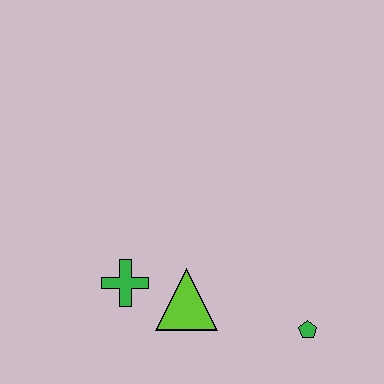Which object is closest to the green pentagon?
The lime triangle is closest to the green pentagon.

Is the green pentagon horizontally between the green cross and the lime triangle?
No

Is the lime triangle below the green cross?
Yes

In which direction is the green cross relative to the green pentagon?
The green cross is to the left of the green pentagon.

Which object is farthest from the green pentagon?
The green cross is farthest from the green pentagon.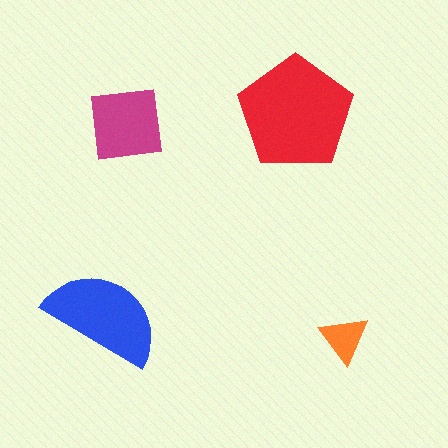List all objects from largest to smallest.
The red pentagon, the blue semicircle, the magenta square, the orange triangle.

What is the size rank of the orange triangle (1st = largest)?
4th.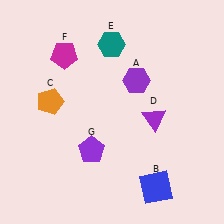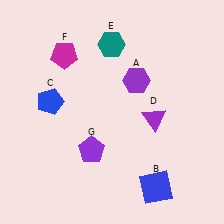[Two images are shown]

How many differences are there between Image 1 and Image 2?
There is 1 difference between the two images.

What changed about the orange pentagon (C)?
In Image 1, C is orange. In Image 2, it changed to blue.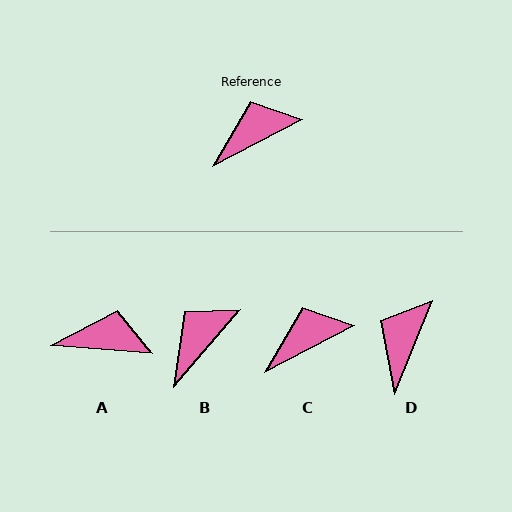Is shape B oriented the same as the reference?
No, it is off by about 22 degrees.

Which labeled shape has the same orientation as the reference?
C.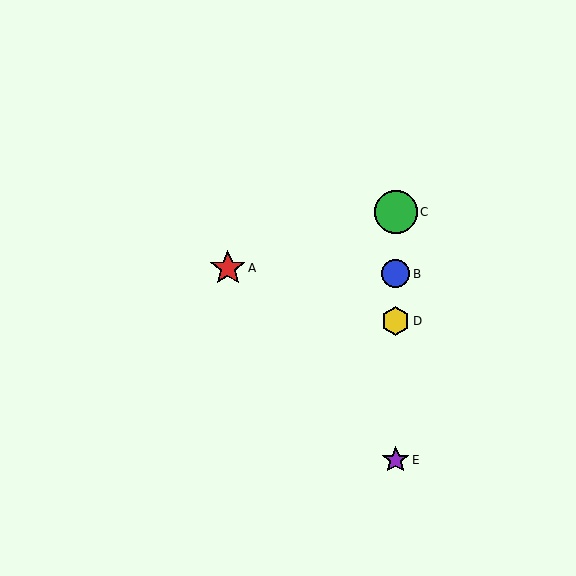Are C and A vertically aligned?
No, C is at x≈396 and A is at x≈228.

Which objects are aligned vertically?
Objects B, C, D, E are aligned vertically.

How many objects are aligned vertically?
4 objects (B, C, D, E) are aligned vertically.